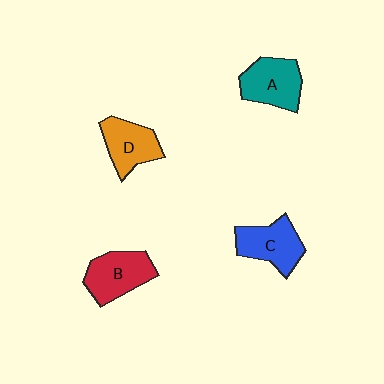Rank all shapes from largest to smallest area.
From largest to smallest: B (red), A (teal), C (blue), D (orange).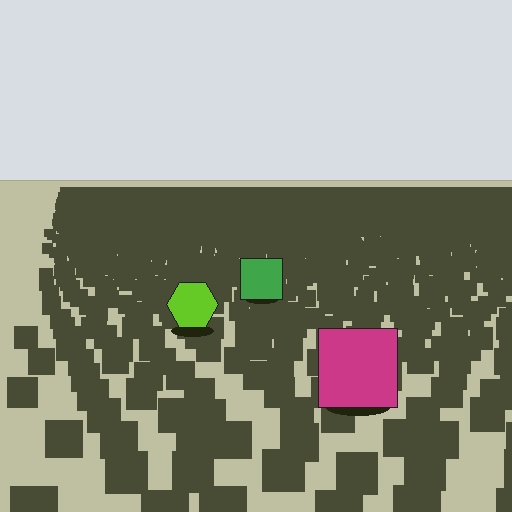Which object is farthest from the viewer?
The green square is farthest from the viewer. It appears smaller and the ground texture around it is denser.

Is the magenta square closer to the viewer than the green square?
Yes. The magenta square is closer — you can tell from the texture gradient: the ground texture is coarser near it.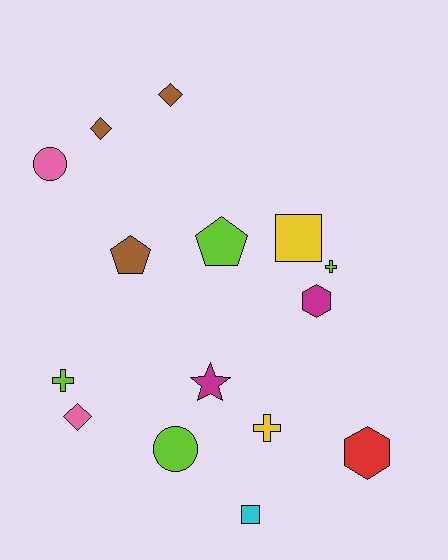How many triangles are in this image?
There are no triangles.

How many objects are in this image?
There are 15 objects.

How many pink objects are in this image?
There are 2 pink objects.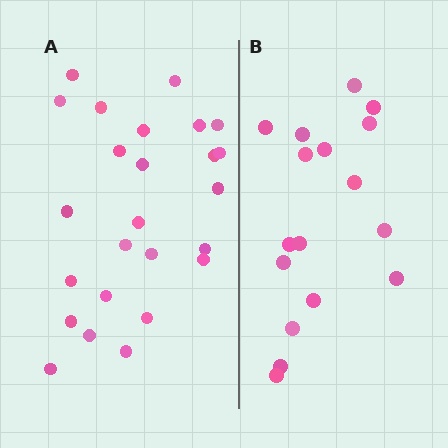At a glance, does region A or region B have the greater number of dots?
Region A (the left region) has more dots.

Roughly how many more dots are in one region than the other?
Region A has roughly 8 or so more dots than region B.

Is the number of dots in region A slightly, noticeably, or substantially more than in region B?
Region A has substantially more. The ratio is roughly 1.5 to 1.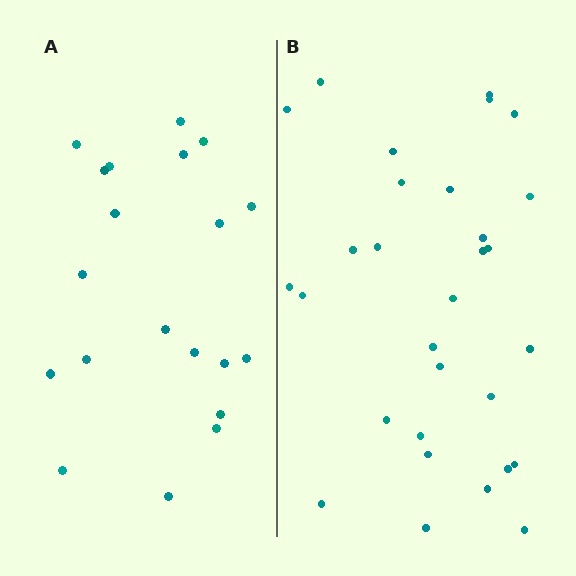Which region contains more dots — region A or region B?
Region B (the right region) has more dots.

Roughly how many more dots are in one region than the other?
Region B has roughly 10 or so more dots than region A.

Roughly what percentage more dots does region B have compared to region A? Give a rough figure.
About 50% more.